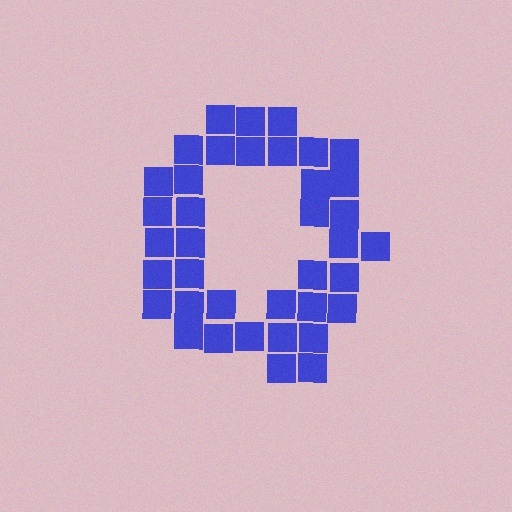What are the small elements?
The small elements are squares.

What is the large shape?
The large shape is the letter Q.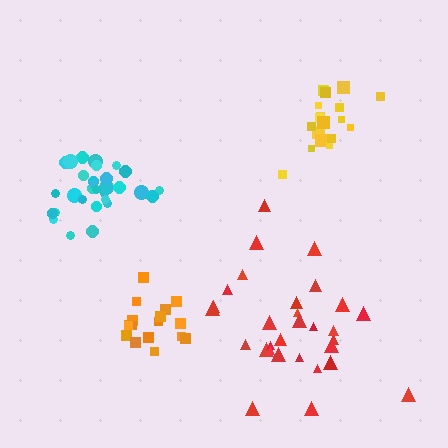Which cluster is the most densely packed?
Cyan.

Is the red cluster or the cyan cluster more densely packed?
Cyan.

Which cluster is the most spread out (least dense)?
Red.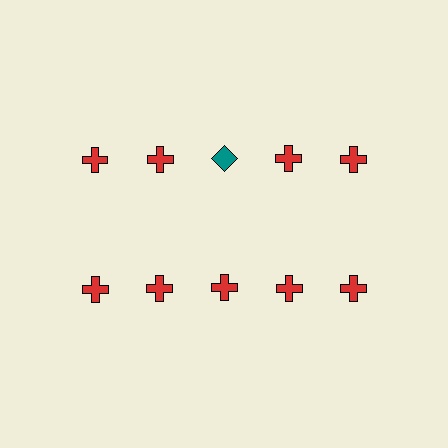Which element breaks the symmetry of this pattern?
The teal diamond in the top row, center column breaks the symmetry. All other shapes are red crosses.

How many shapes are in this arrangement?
There are 10 shapes arranged in a grid pattern.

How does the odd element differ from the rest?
It differs in both color (teal instead of red) and shape (diamond instead of cross).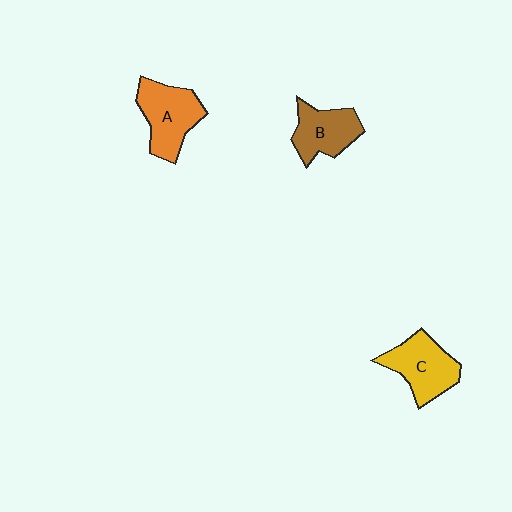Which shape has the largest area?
Shape A (orange).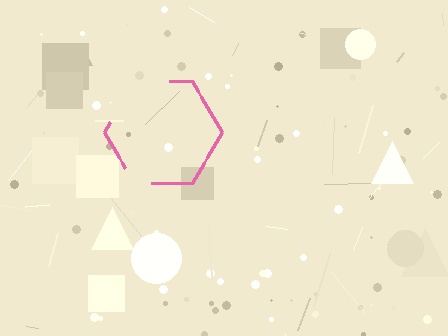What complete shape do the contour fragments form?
The contour fragments form a hexagon.